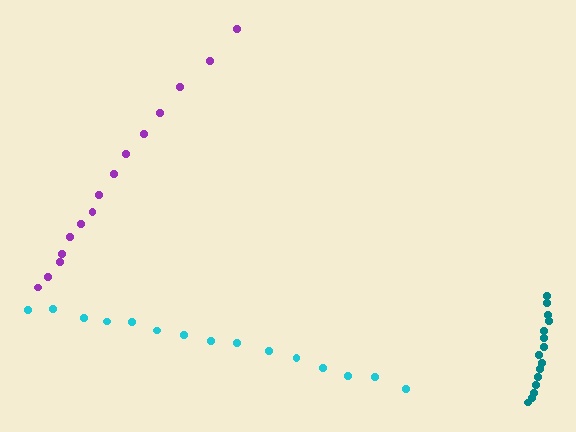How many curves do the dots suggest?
There are 3 distinct paths.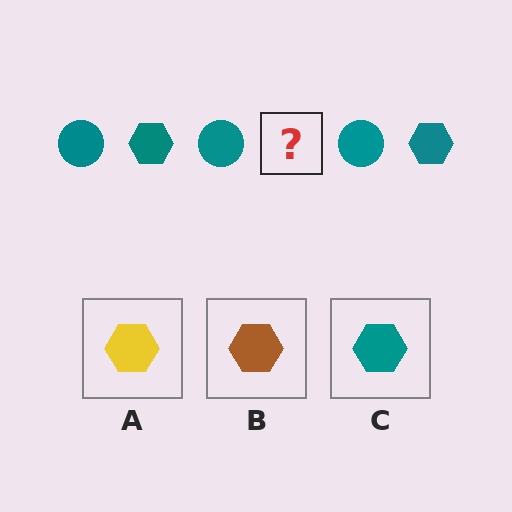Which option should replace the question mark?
Option C.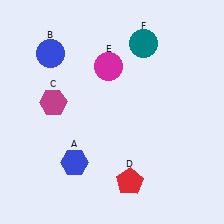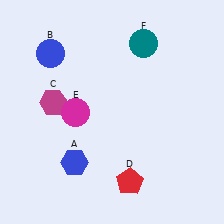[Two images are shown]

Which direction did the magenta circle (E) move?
The magenta circle (E) moved down.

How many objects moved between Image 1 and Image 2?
1 object moved between the two images.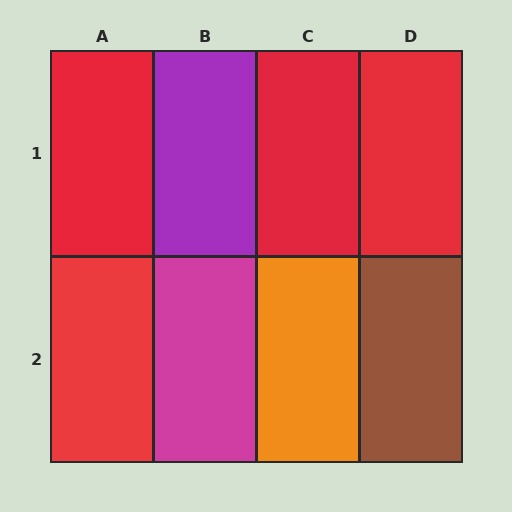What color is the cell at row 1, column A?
Red.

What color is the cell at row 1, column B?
Purple.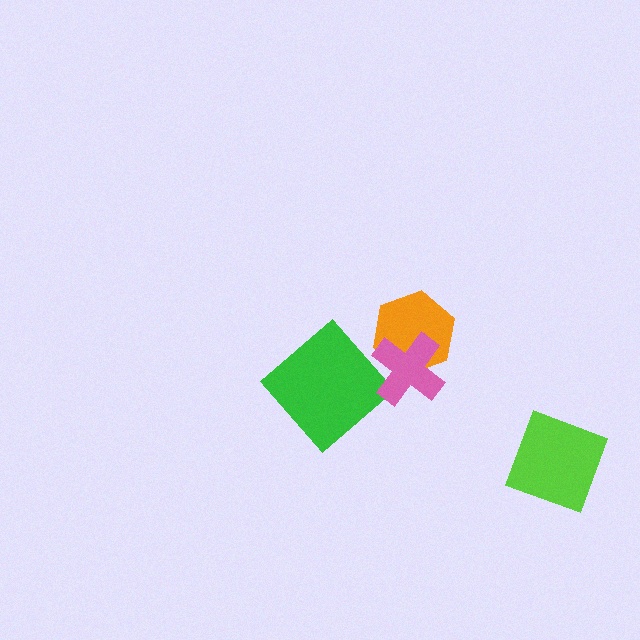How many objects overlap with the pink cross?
1 object overlaps with the pink cross.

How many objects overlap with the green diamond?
0 objects overlap with the green diamond.